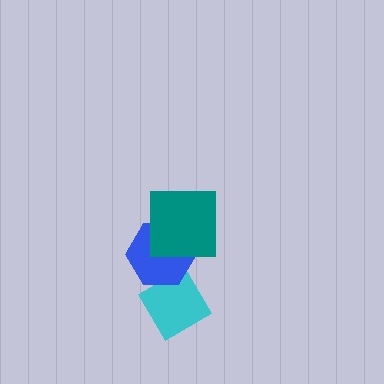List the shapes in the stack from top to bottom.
From top to bottom: the teal square, the blue hexagon, the cyan diamond.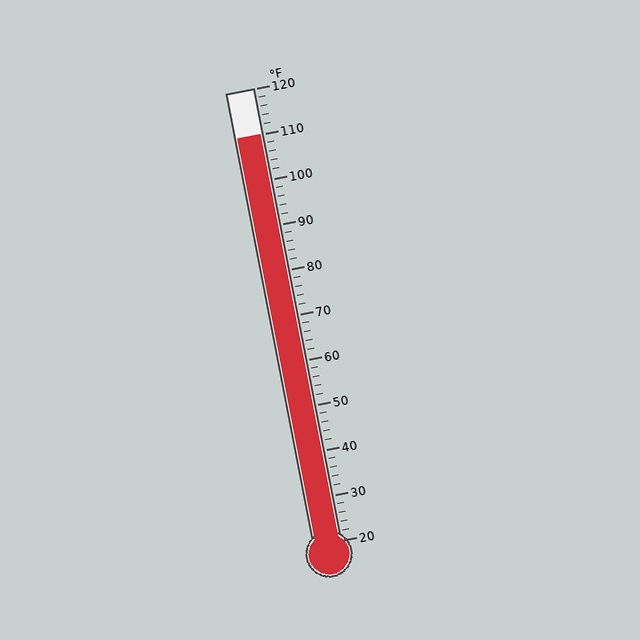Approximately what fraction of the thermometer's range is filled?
The thermometer is filled to approximately 90% of its range.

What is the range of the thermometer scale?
The thermometer scale ranges from 20°F to 120°F.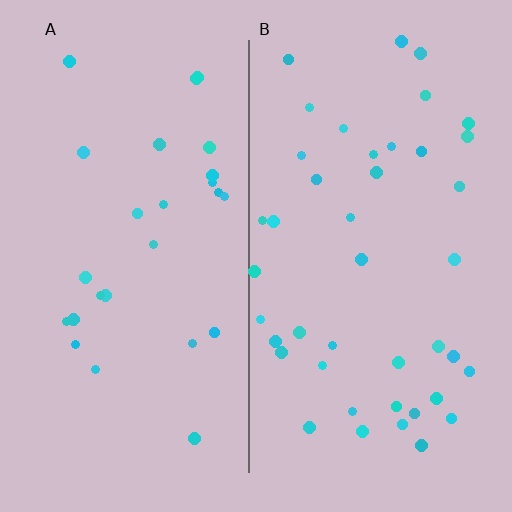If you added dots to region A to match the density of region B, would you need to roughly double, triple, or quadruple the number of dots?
Approximately double.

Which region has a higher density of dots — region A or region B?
B (the right).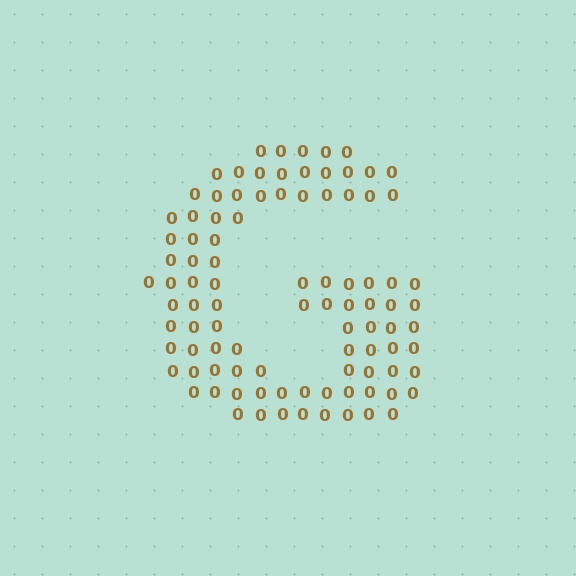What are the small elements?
The small elements are digit 0's.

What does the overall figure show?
The overall figure shows the letter G.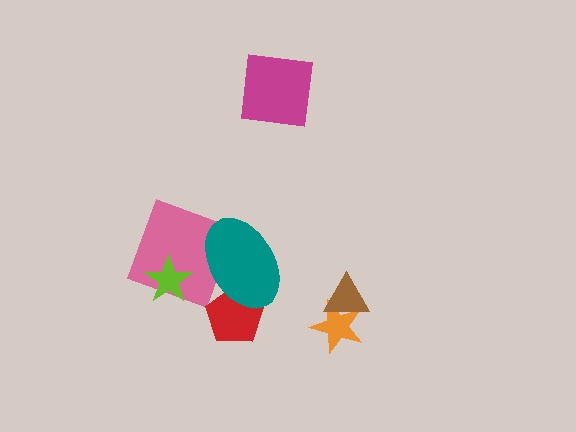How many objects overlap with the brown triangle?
1 object overlaps with the brown triangle.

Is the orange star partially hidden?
Yes, it is partially covered by another shape.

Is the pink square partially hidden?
Yes, it is partially covered by another shape.